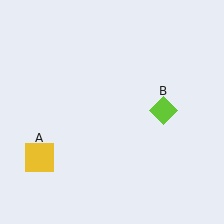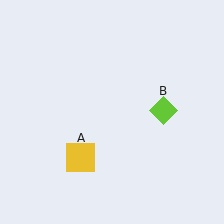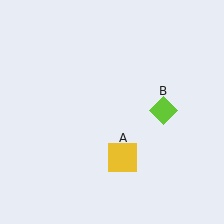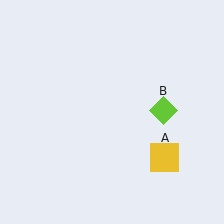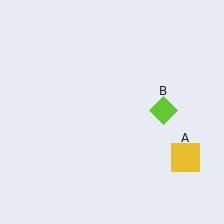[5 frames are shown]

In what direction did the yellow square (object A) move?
The yellow square (object A) moved right.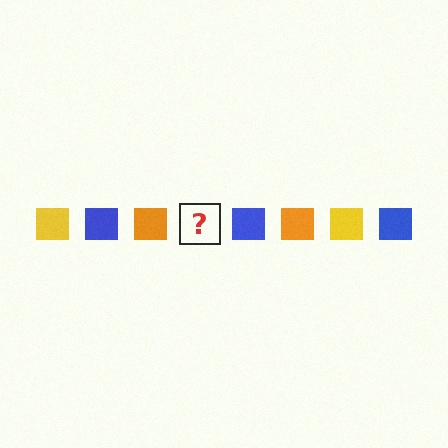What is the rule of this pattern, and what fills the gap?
The rule is that the pattern cycles through yellow, blue, orange squares. The gap should be filled with a yellow square.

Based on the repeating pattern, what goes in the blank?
The blank should be a yellow square.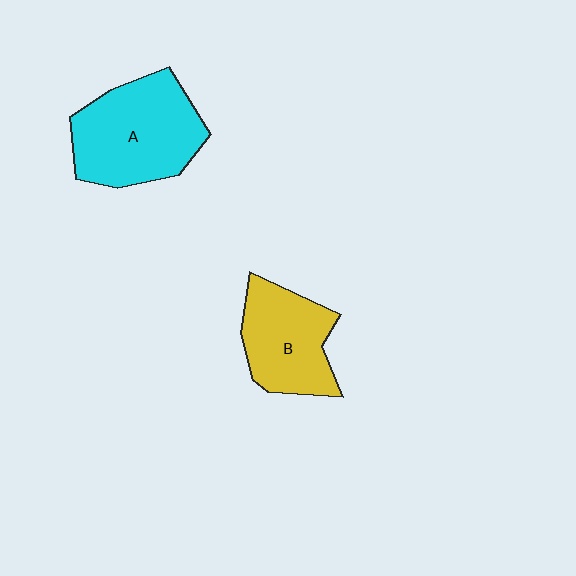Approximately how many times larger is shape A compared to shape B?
Approximately 1.3 times.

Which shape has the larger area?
Shape A (cyan).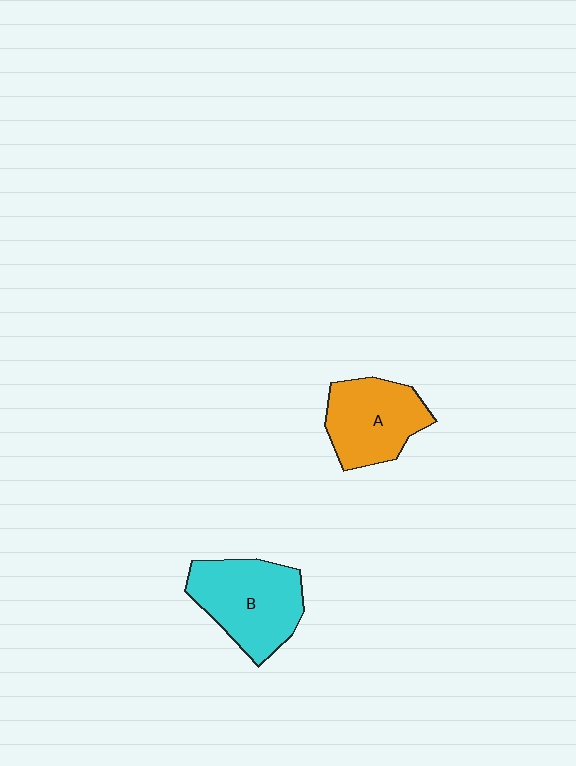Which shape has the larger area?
Shape B (cyan).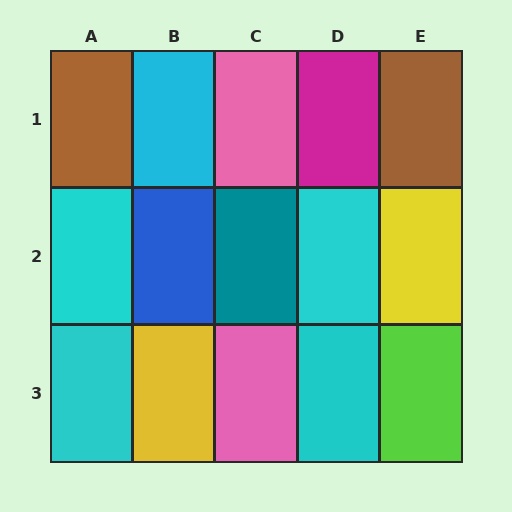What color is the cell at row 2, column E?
Yellow.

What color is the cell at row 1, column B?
Cyan.